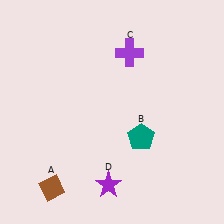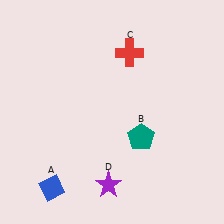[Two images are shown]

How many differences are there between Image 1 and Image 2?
There are 2 differences between the two images.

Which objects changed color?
A changed from brown to blue. C changed from purple to red.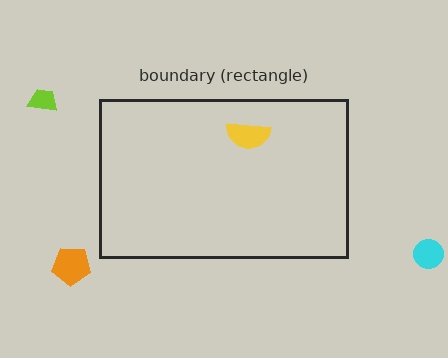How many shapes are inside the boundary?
1 inside, 3 outside.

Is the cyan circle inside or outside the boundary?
Outside.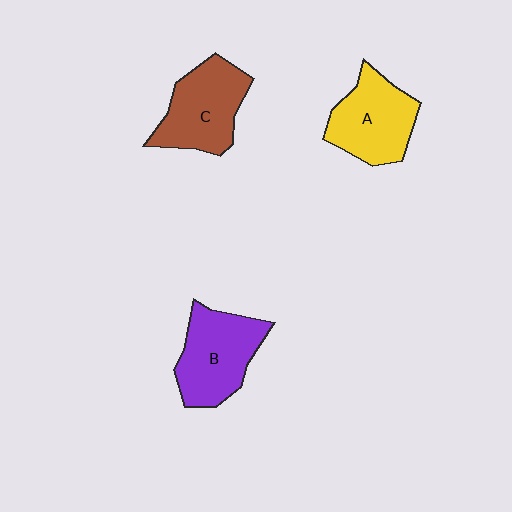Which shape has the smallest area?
Shape A (yellow).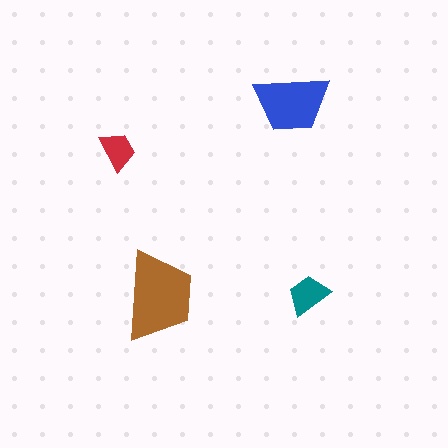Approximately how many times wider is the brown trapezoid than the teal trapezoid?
About 2 times wider.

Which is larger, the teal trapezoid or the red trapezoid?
The teal one.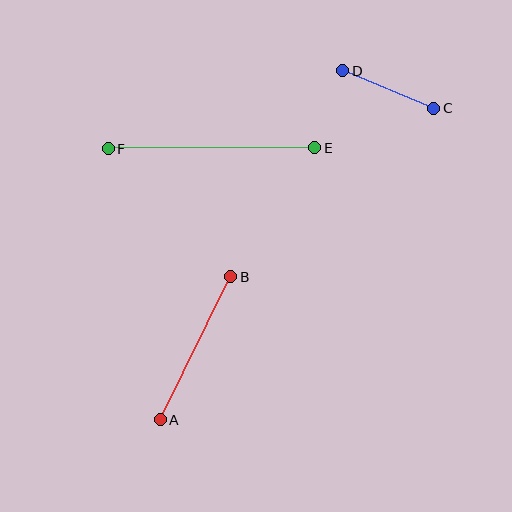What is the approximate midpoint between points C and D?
The midpoint is at approximately (388, 90) pixels.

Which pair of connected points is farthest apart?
Points E and F are farthest apart.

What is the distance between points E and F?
The distance is approximately 207 pixels.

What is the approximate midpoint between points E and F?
The midpoint is at approximately (212, 148) pixels.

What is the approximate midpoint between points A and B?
The midpoint is at approximately (195, 348) pixels.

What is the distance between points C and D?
The distance is approximately 98 pixels.